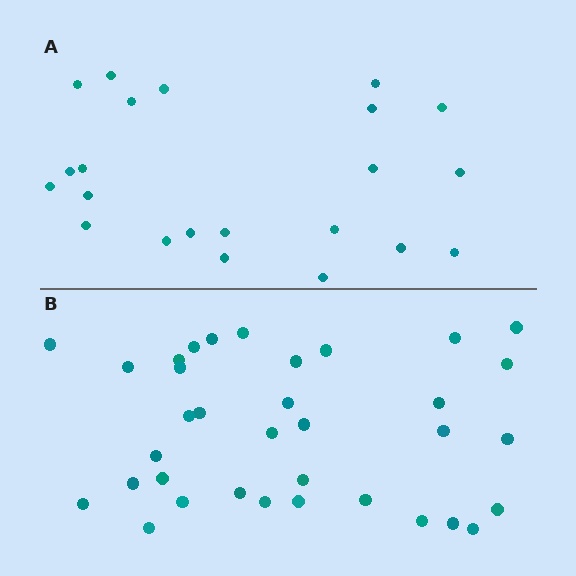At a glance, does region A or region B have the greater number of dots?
Region B (the bottom region) has more dots.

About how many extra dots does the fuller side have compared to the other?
Region B has approximately 15 more dots than region A.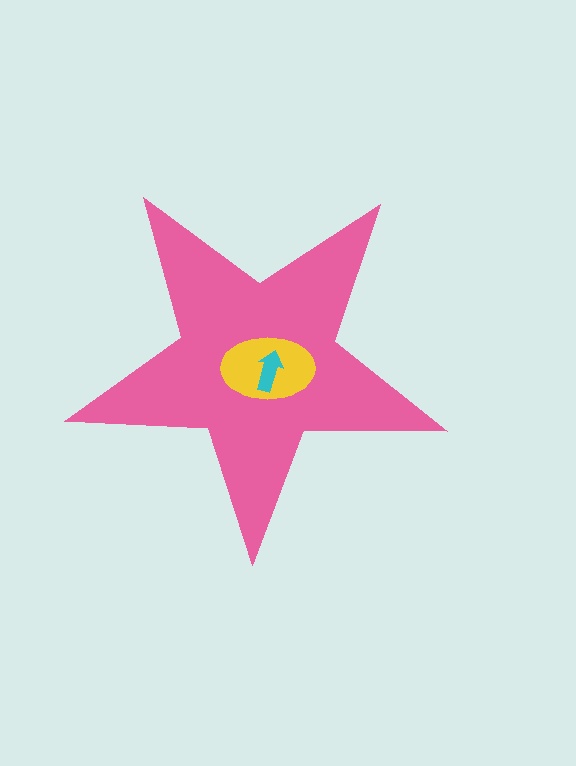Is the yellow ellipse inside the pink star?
Yes.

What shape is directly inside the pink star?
The yellow ellipse.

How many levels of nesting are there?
3.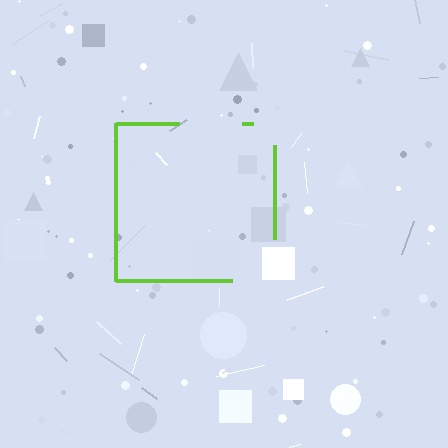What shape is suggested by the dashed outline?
The dashed outline suggests a square.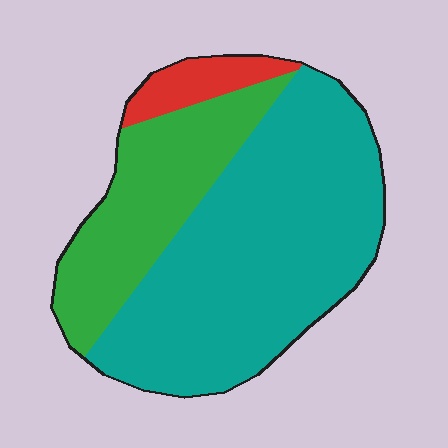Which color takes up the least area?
Red, at roughly 5%.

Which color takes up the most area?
Teal, at roughly 65%.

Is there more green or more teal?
Teal.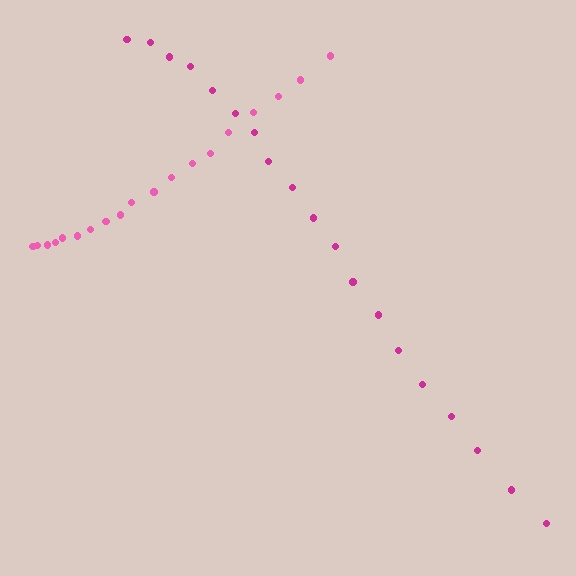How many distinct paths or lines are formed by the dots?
There are 2 distinct paths.